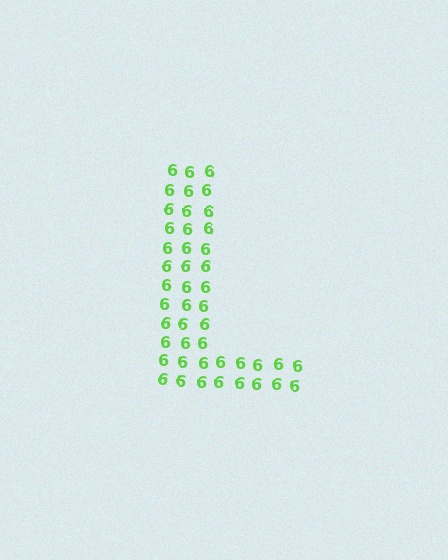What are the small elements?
The small elements are digit 6's.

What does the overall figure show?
The overall figure shows the letter L.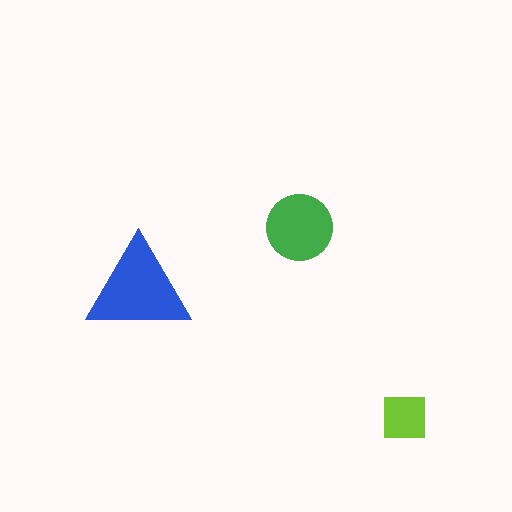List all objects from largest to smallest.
The blue triangle, the green circle, the lime square.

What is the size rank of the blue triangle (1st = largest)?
1st.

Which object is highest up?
The green circle is topmost.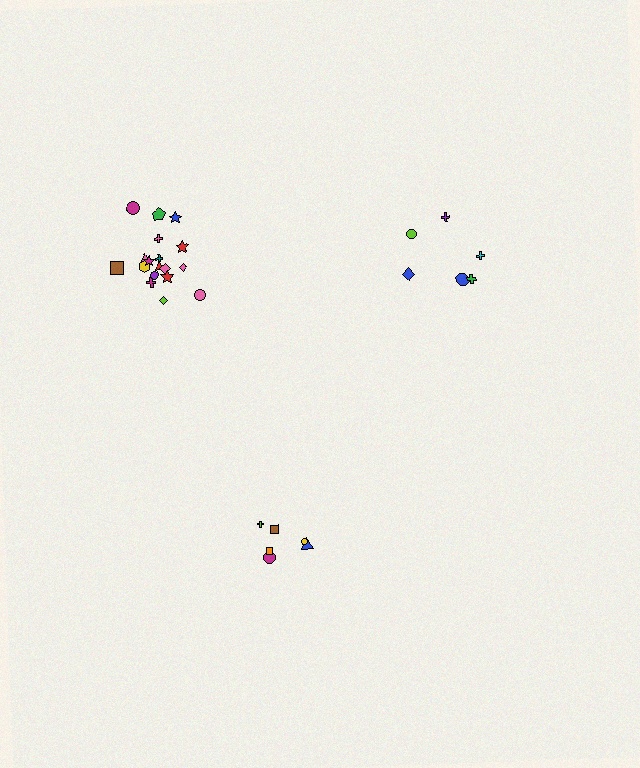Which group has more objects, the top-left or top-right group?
The top-left group.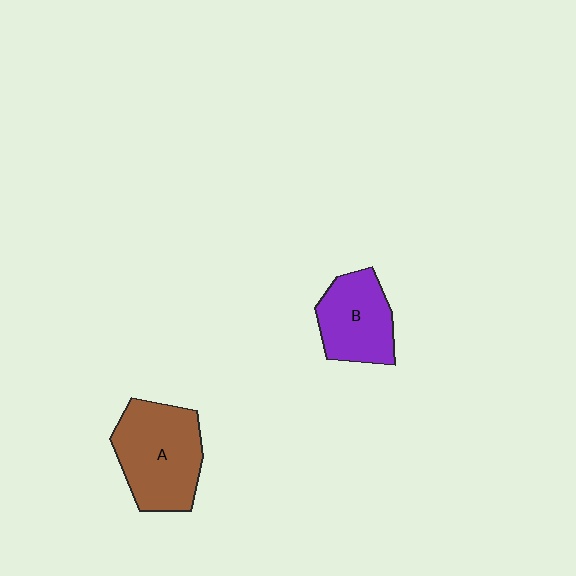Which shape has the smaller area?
Shape B (purple).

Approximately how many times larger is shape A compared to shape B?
Approximately 1.4 times.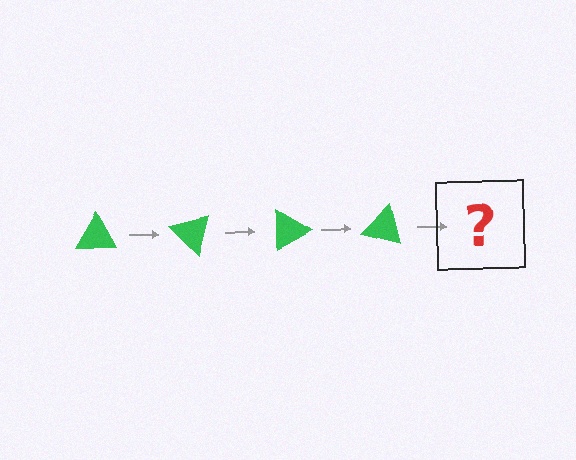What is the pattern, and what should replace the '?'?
The pattern is that the triangle rotates 45 degrees each step. The '?' should be a green triangle rotated 180 degrees.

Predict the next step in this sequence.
The next step is a green triangle rotated 180 degrees.